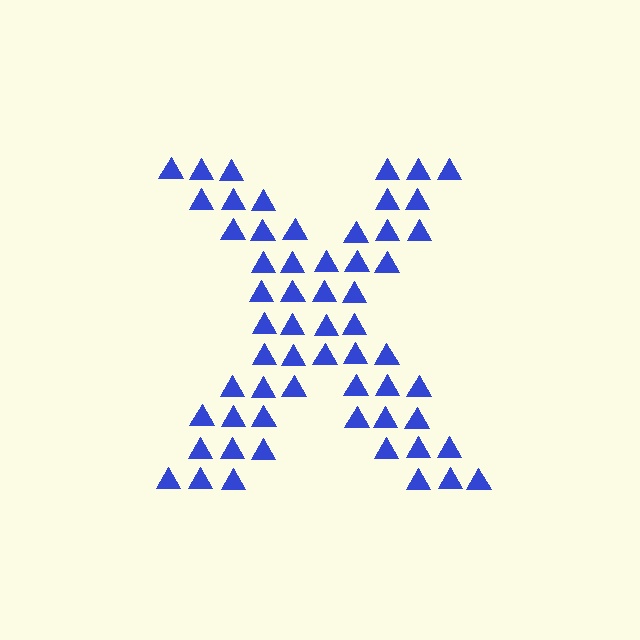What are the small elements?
The small elements are triangles.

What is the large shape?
The large shape is the letter X.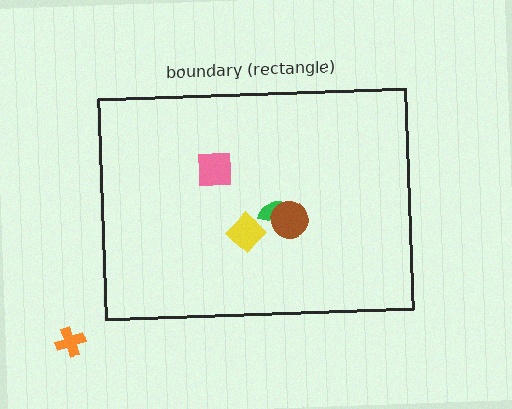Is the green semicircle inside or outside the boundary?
Inside.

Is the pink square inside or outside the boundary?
Inside.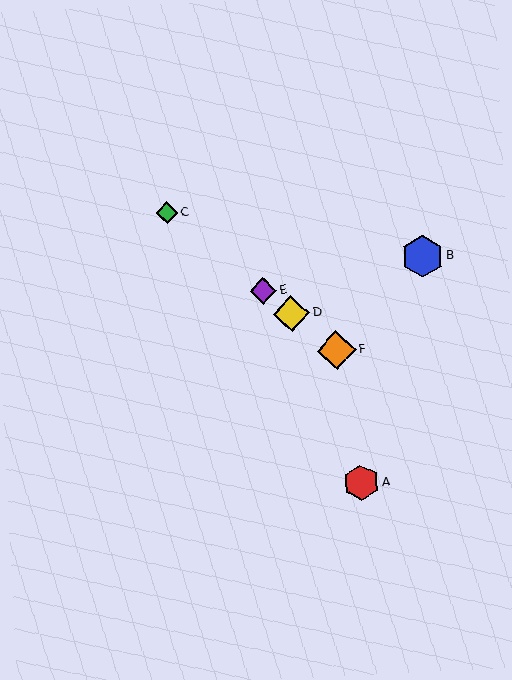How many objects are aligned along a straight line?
4 objects (C, D, E, F) are aligned along a straight line.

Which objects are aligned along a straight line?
Objects C, D, E, F are aligned along a straight line.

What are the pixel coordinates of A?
Object A is at (361, 483).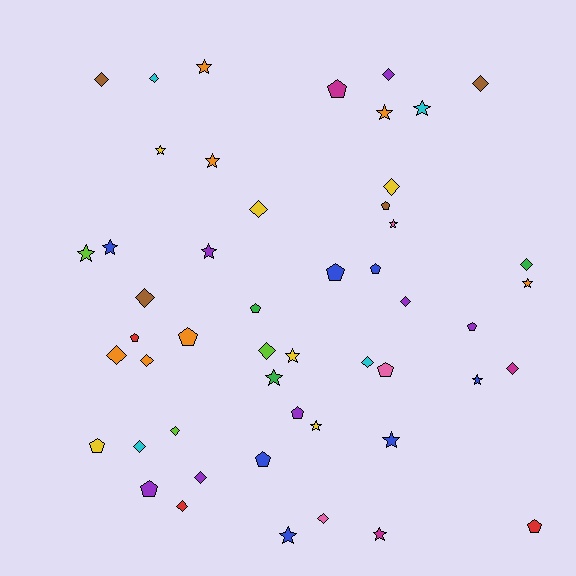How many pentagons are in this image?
There are 14 pentagons.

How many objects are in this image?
There are 50 objects.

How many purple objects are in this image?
There are 7 purple objects.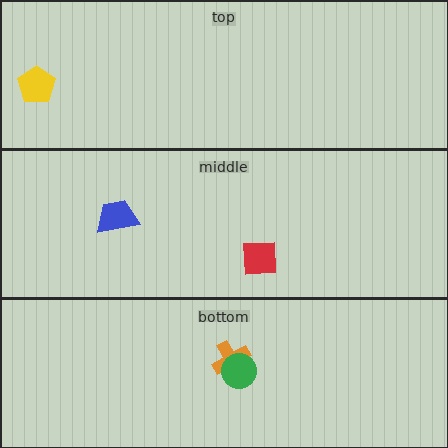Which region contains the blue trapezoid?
The middle region.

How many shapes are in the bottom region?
2.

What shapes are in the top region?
The yellow pentagon.